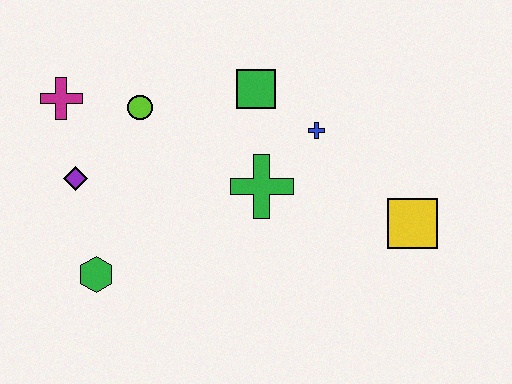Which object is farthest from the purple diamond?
The yellow square is farthest from the purple diamond.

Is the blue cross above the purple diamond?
Yes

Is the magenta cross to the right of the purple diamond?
No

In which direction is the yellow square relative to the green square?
The yellow square is to the right of the green square.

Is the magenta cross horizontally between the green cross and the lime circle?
No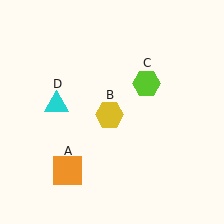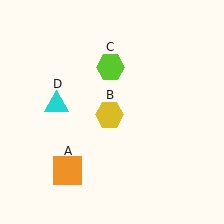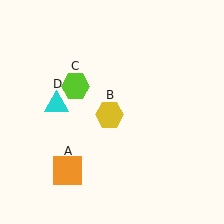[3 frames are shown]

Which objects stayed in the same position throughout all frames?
Orange square (object A) and yellow hexagon (object B) and cyan triangle (object D) remained stationary.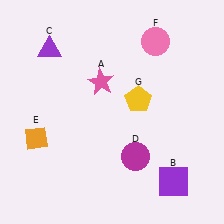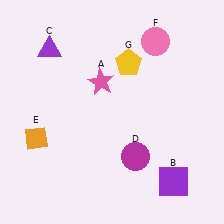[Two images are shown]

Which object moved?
The yellow pentagon (G) moved up.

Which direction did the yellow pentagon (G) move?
The yellow pentagon (G) moved up.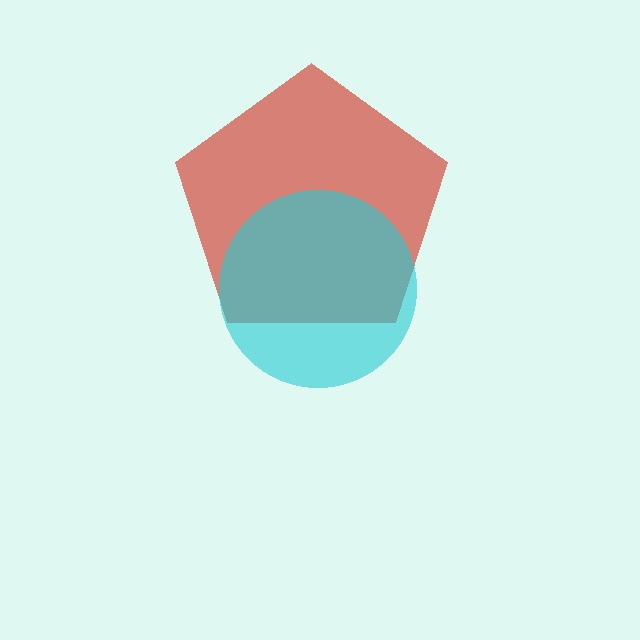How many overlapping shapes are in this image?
There are 2 overlapping shapes in the image.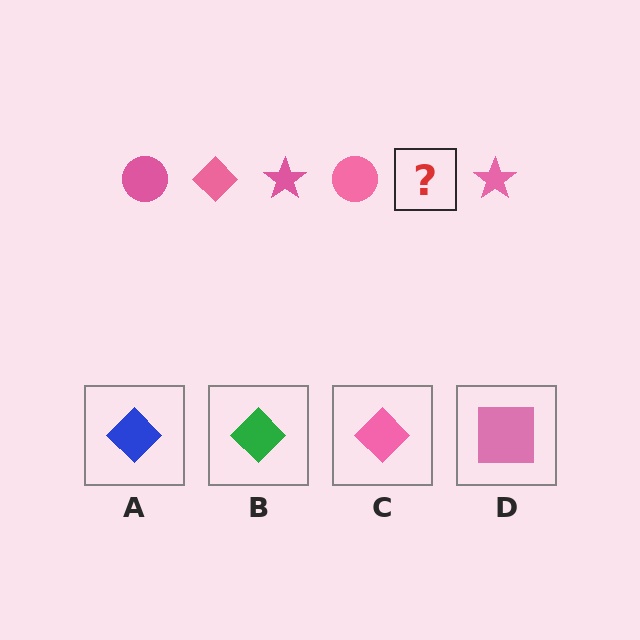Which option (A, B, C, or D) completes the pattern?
C.